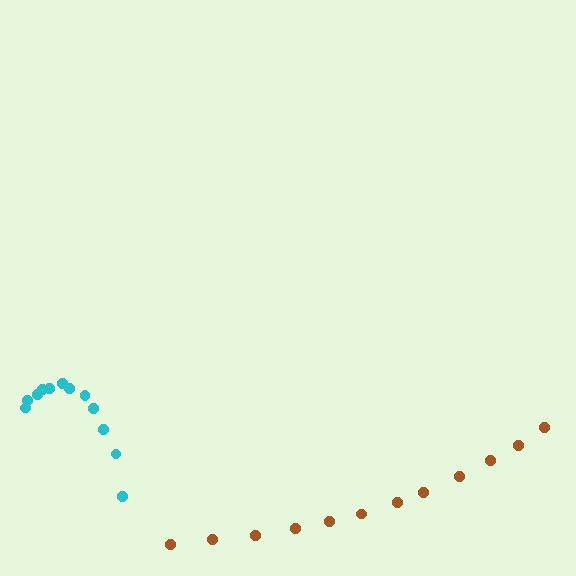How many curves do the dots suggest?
There are 2 distinct paths.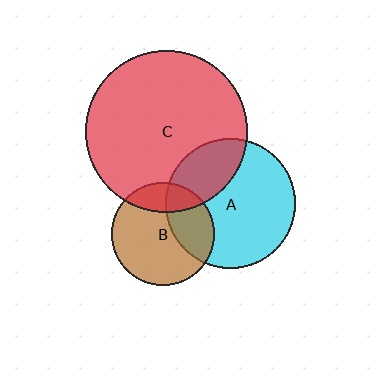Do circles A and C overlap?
Yes.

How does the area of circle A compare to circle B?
Approximately 1.6 times.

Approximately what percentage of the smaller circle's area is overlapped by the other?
Approximately 30%.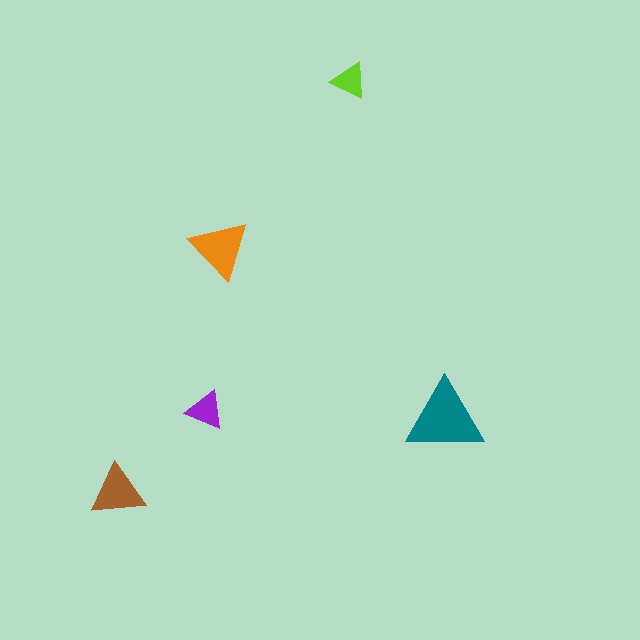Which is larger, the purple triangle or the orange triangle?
The orange one.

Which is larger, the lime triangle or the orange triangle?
The orange one.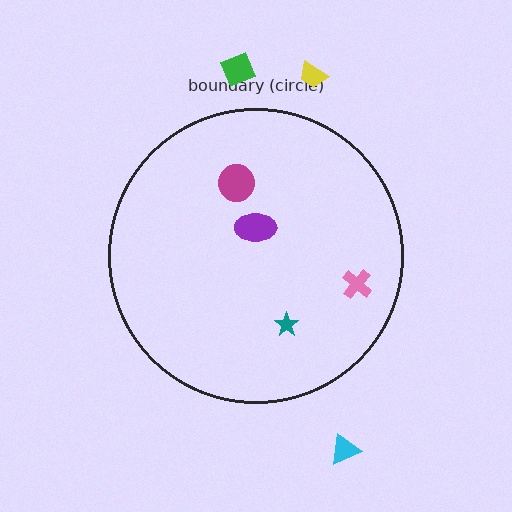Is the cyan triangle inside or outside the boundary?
Outside.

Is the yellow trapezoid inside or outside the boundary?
Outside.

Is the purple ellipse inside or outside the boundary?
Inside.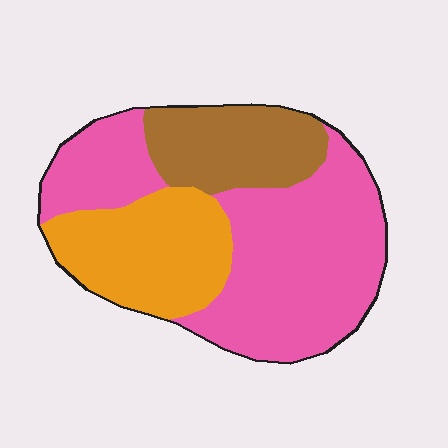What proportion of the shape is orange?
Orange covers around 25% of the shape.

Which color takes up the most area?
Pink, at roughly 55%.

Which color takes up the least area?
Brown, at roughly 20%.